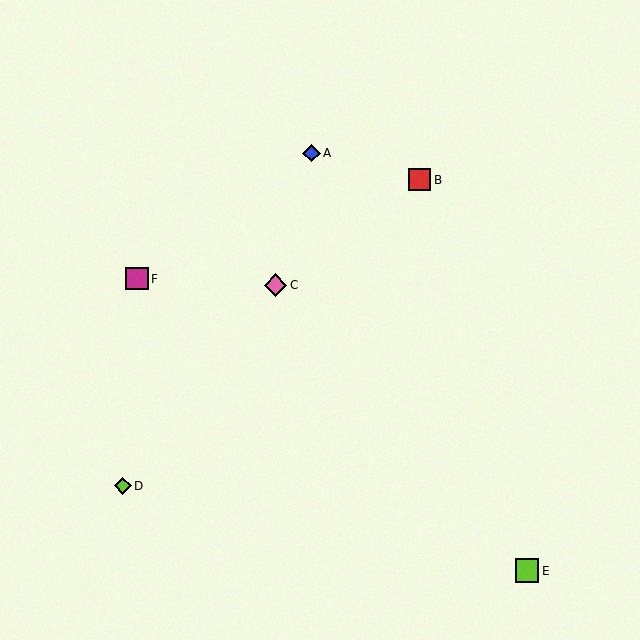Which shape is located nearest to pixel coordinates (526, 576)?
The lime square (labeled E) at (527, 571) is nearest to that location.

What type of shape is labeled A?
Shape A is a blue diamond.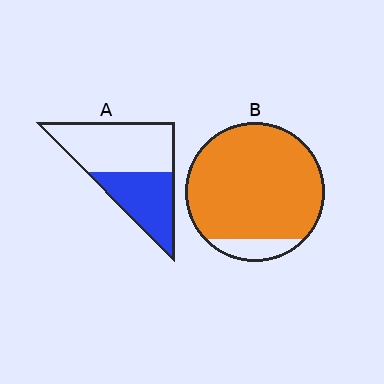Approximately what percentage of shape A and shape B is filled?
A is approximately 40% and B is approximately 90%.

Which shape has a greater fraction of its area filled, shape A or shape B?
Shape B.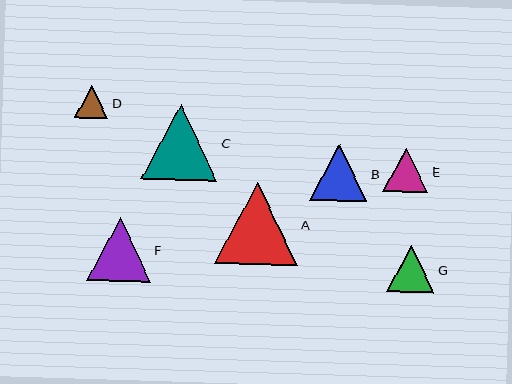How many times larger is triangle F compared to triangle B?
Triangle F is approximately 1.1 times the size of triangle B.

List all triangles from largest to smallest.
From largest to smallest: A, C, F, B, G, E, D.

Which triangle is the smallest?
Triangle D is the smallest with a size of approximately 33 pixels.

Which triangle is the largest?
Triangle A is the largest with a size of approximately 83 pixels.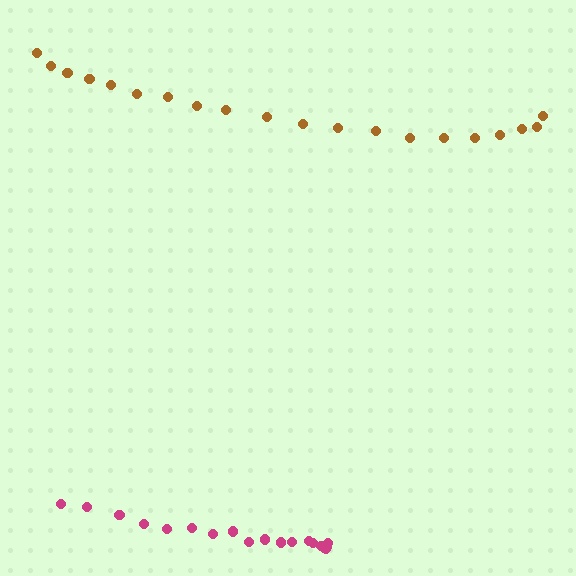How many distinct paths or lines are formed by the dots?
There are 2 distinct paths.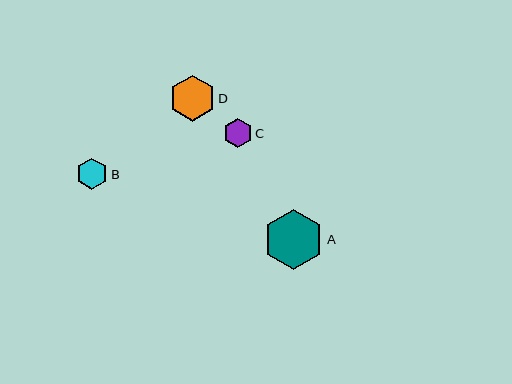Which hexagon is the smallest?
Hexagon C is the smallest with a size of approximately 29 pixels.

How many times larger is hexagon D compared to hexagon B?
Hexagon D is approximately 1.5 times the size of hexagon B.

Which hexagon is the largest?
Hexagon A is the largest with a size of approximately 61 pixels.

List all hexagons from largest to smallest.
From largest to smallest: A, D, B, C.